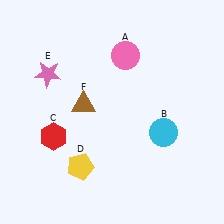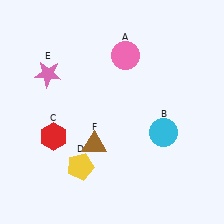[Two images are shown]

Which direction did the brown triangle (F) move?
The brown triangle (F) moved down.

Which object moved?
The brown triangle (F) moved down.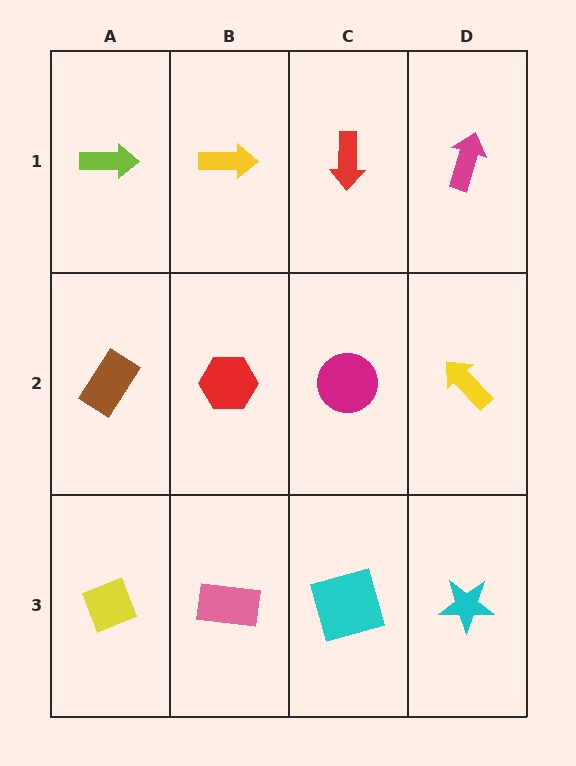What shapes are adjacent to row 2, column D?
A magenta arrow (row 1, column D), a cyan star (row 3, column D), a magenta circle (row 2, column C).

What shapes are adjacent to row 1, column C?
A magenta circle (row 2, column C), a yellow arrow (row 1, column B), a magenta arrow (row 1, column D).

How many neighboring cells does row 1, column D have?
2.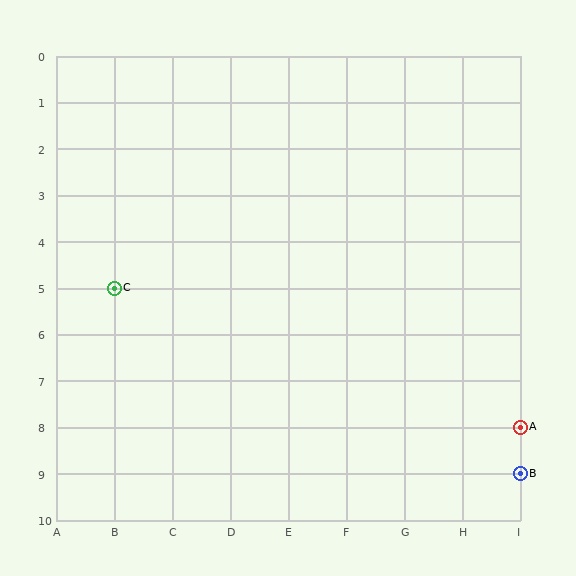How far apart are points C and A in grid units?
Points C and A are 7 columns and 3 rows apart (about 7.6 grid units diagonally).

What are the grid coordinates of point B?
Point B is at grid coordinates (I, 9).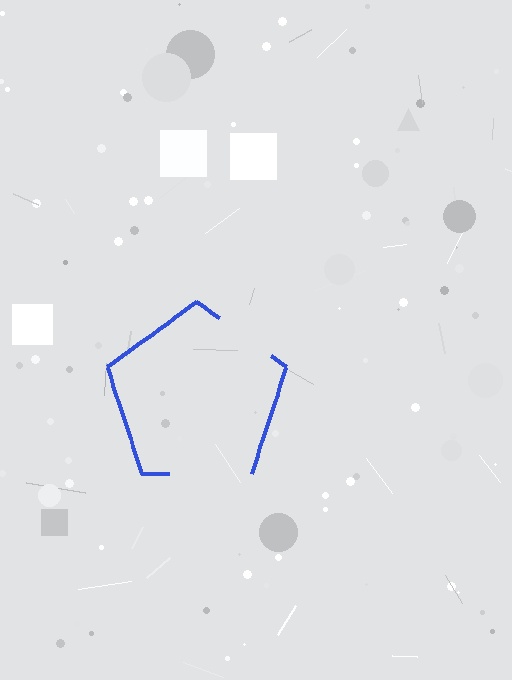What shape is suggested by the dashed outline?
The dashed outline suggests a pentagon.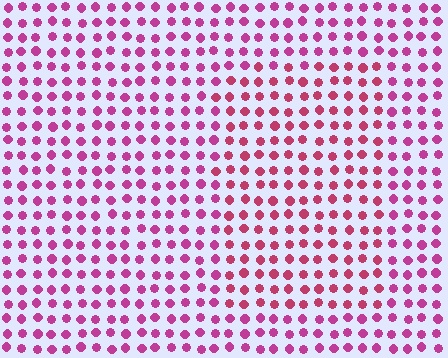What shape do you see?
I see a rectangle.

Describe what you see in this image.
The image is filled with small magenta elements in a uniform arrangement. A rectangle-shaped region is visible where the elements are tinted to a slightly different hue, forming a subtle color boundary.